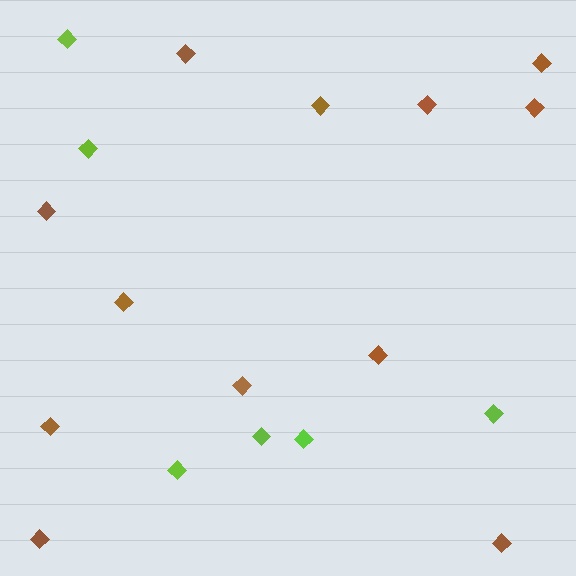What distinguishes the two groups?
There are 2 groups: one group of lime diamonds (6) and one group of brown diamonds (12).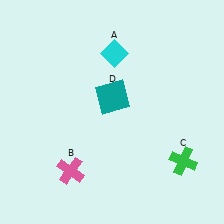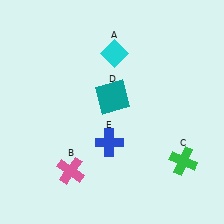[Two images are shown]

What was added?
A blue cross (E) was added in Image 2.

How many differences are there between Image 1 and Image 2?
There is 1 difference between the two images.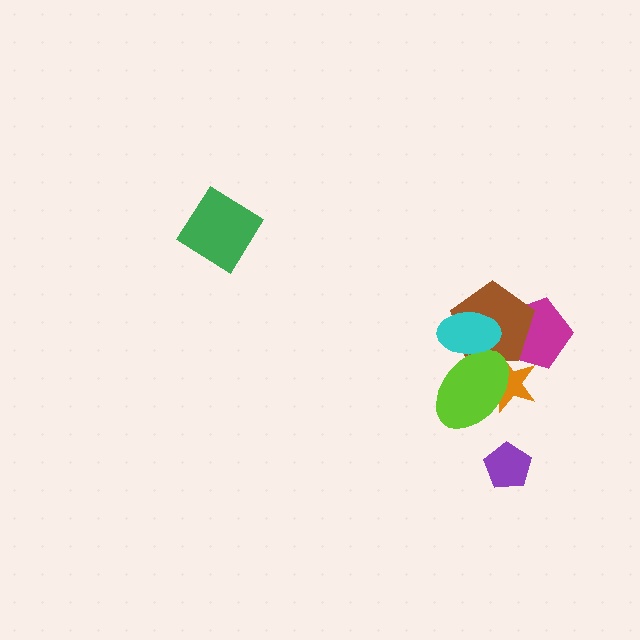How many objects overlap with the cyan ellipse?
2 objects overlap with the cyan ellipse.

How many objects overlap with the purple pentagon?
0 objects overlap with the purple pentagon.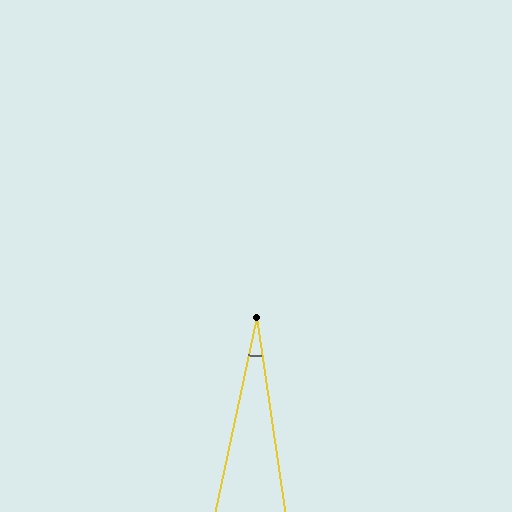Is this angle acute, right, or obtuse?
It is acute.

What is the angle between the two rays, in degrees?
Approximately 20 degrees.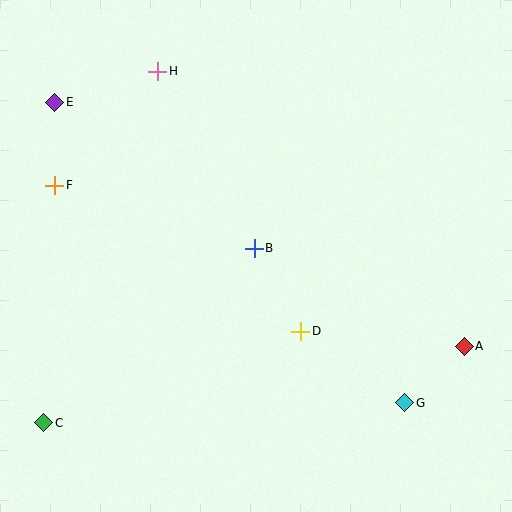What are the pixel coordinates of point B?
Point B is at (254, 248).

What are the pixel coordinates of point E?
Point E is at (55, 102).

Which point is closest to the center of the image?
Point B at (254, 248) is closest to the center.